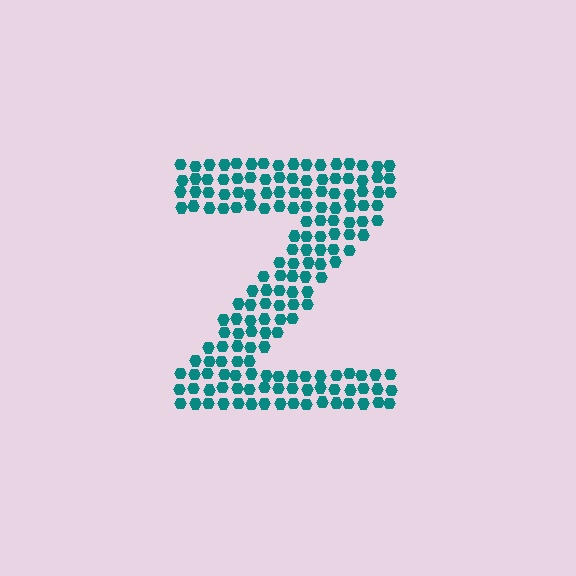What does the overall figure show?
The overall figure shows the letter Z.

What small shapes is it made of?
It is made of small hexagons.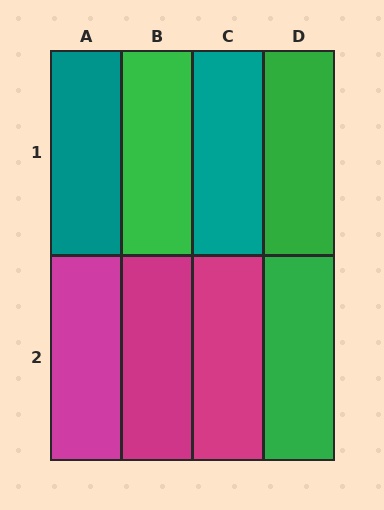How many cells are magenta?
3 cells are magenta.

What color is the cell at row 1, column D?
Green.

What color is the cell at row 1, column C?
Teal.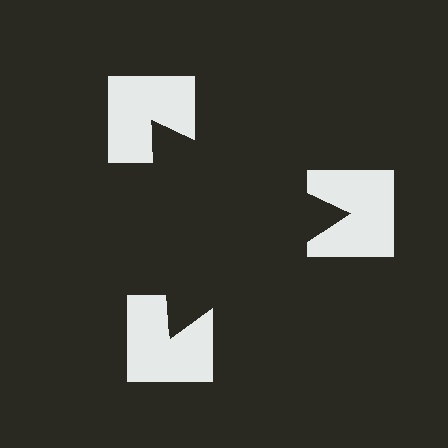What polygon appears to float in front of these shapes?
An illusory triangle — its edges are inferred from the aligned wedge cuts in the notched squares, not physically drawn.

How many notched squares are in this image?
There are 3 — one at each vertex of the illusory triangle.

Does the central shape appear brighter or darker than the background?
It typically appears slightly darker than the background, even though no actual brightness change is drawn.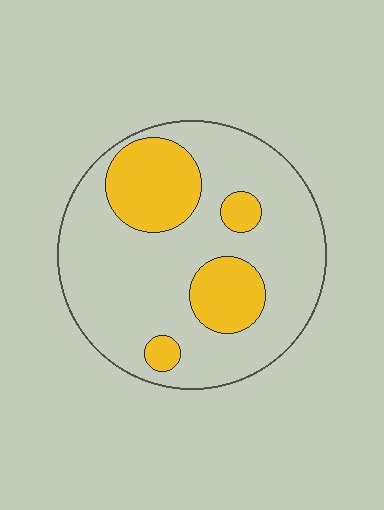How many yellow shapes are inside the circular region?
4.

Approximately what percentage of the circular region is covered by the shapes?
Approximately 25%.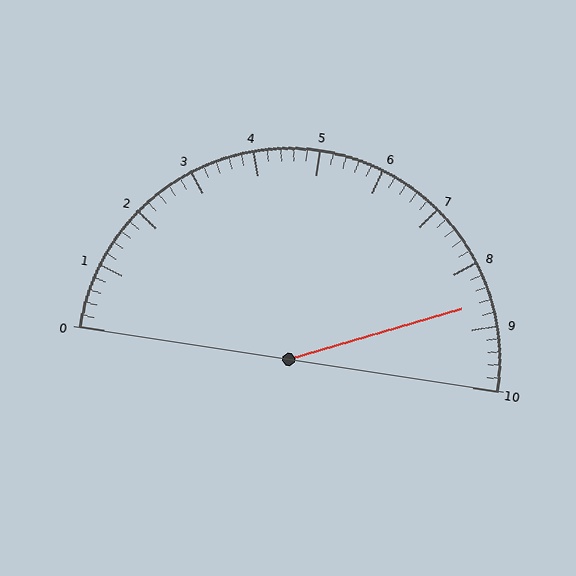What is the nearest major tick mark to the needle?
The nearest major tick mark is 9.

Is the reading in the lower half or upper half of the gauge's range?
The reading is in the upper half of the range (0 to 10).